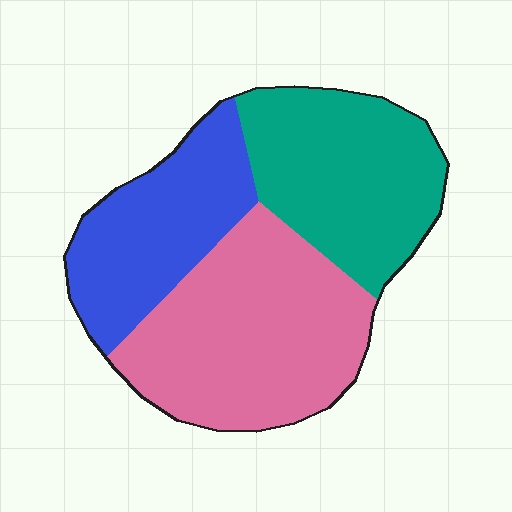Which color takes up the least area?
Blue, at roughly 25%.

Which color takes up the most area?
Pink, at roughly 40%.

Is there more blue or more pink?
Pink.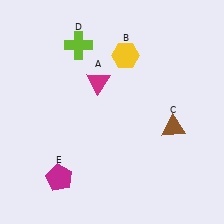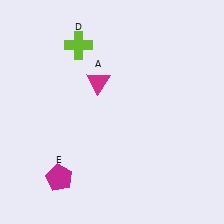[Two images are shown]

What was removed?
The yellow hexagon (B), the brown triangle (C) were removed in Image 2.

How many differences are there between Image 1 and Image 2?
There are 2 differences between the two images.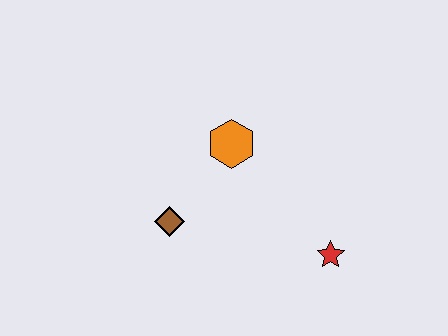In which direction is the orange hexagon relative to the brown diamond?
The orange hexagon is above the brown diamond.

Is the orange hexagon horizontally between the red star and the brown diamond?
Yes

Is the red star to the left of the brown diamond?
No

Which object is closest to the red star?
The orange hexagon is closest to the red star.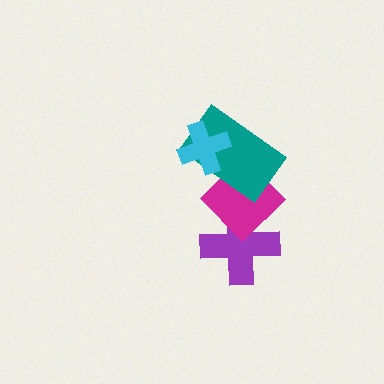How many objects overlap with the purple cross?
1 object overlaps with the purple cross.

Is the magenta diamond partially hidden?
Yes, it is partially covered by another shape.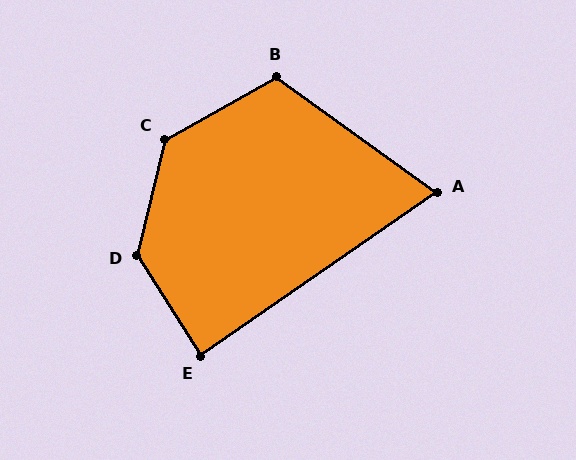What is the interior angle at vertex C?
Approximately 132 degrees (obtuse).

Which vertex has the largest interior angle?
D, at approximately 134 degrees.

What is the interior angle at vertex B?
Approximately 115 degrees (obtuse).